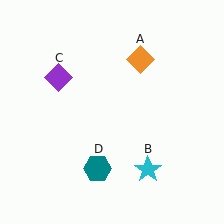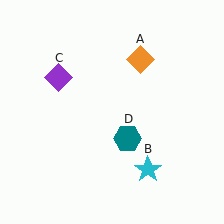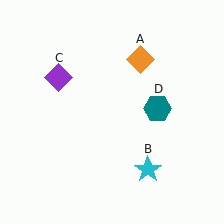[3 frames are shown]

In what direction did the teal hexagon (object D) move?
The teal hexagon (object D) moved up and to the right.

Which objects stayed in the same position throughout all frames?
Orange diamond (object A) and cyan star (object B) and purple diamond (object C) remained stationary.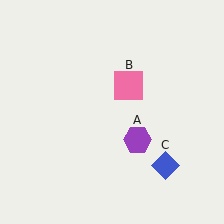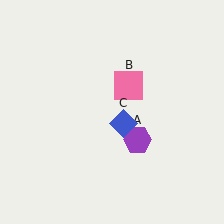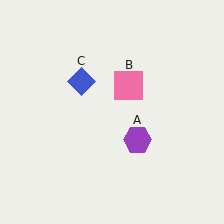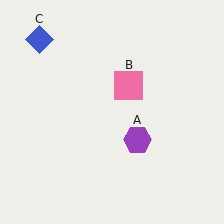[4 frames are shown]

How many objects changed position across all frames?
1 object changed position: blue diamond (object C).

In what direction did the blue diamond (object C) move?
The blue diamond (object C) moved up and to the left.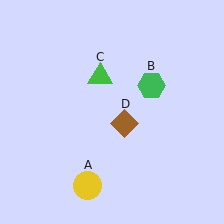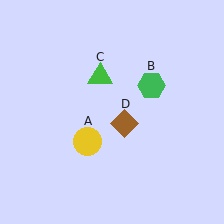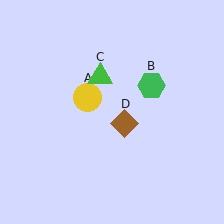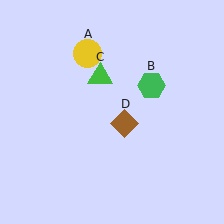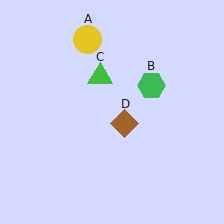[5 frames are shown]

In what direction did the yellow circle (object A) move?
The yellow circle (object A) moved up.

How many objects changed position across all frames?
1 object changed position: yellow circle (object A).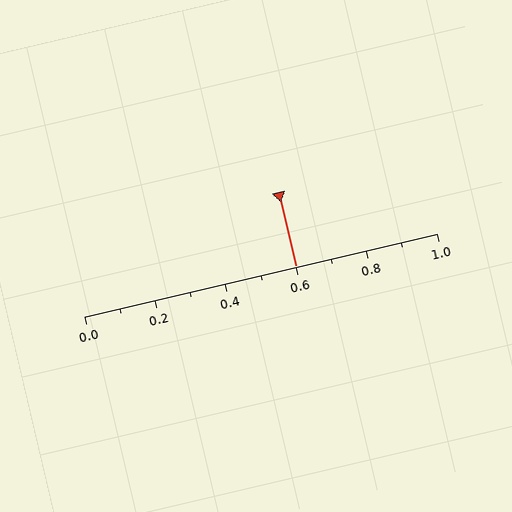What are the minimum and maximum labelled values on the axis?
The axis runs from 0.0 to 1.0.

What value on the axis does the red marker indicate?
The marker indicates approximately 0.6.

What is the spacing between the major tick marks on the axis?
The major ticks are spaced 0.2 apart.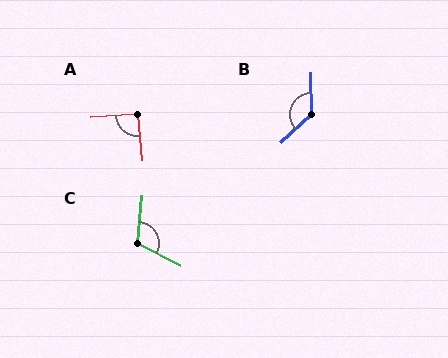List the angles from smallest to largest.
A (92°), C (112°), B (131°).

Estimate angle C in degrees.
Approximately 112 degrees.